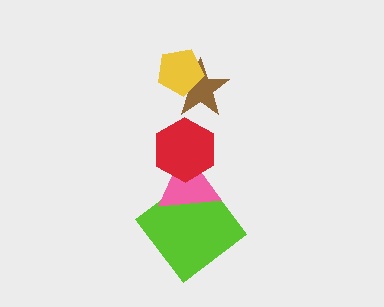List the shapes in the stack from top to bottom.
From top to bottom: the yellow pentagon, the brown star, the red hexagon, the pink triangle, the lime diamond.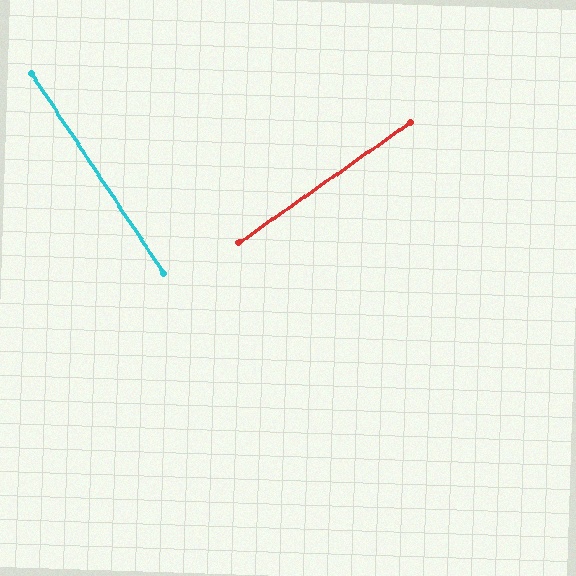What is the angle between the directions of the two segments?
Approximately 88 degrees.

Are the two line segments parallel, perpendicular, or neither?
Perpendicular — they meet at approximately 88°.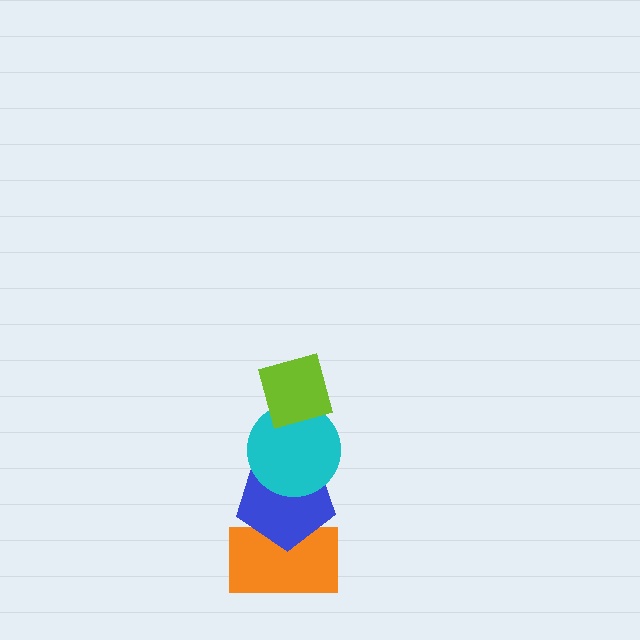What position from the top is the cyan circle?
The cyan circle is 2nd from the top.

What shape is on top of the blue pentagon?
The cyan circle is on top of the blue pentagon.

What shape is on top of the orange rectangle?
The blue pentagon is on top of the orange rectangle.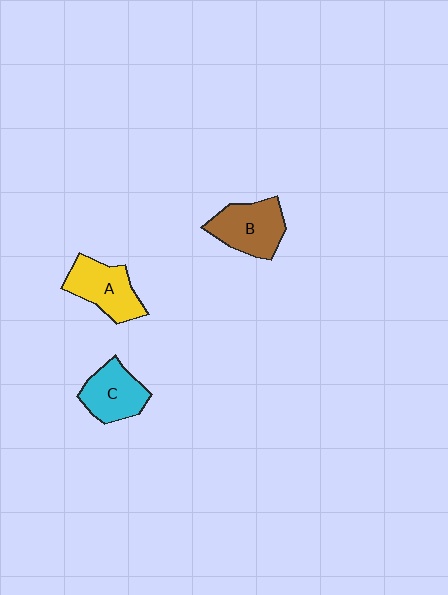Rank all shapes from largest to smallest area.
From largest to smallest: B (brown), A (yellow), C (cyan).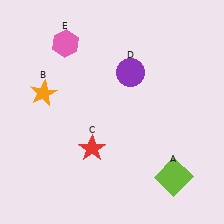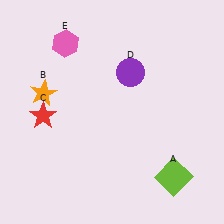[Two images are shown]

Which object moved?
The red star (C) moved left.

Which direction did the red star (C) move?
The red star (C) moved left.